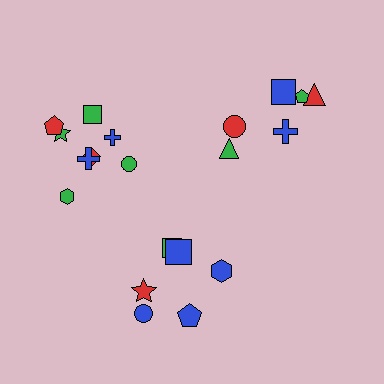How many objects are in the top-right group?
There are 6 objects.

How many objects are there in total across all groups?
There are 20 objects.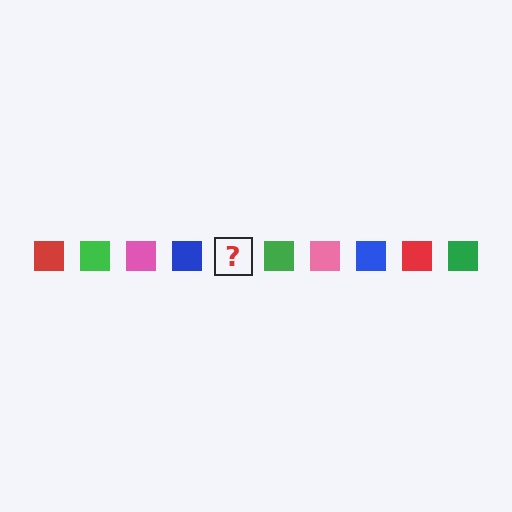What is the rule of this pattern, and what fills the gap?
The rule is that the pattern cycles through red, green, pink, blue squares. The gap should be filled with a red square.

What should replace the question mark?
The question mark should be replaced with a red square.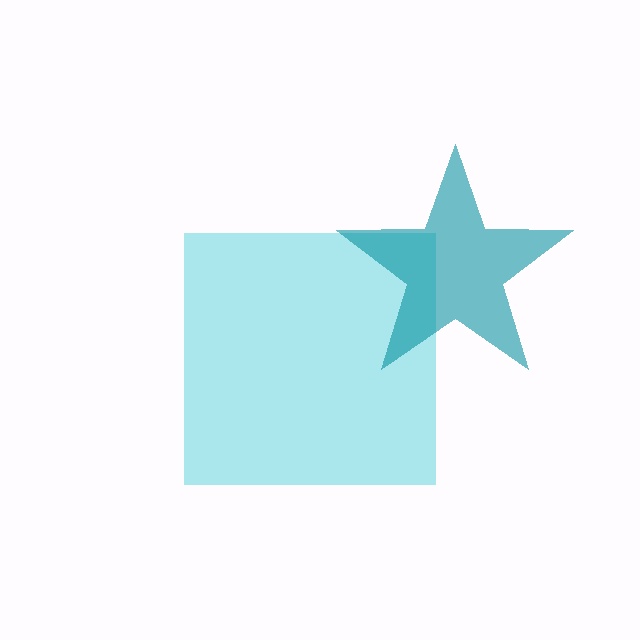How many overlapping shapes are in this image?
There are 2 overlapping shapes in the image.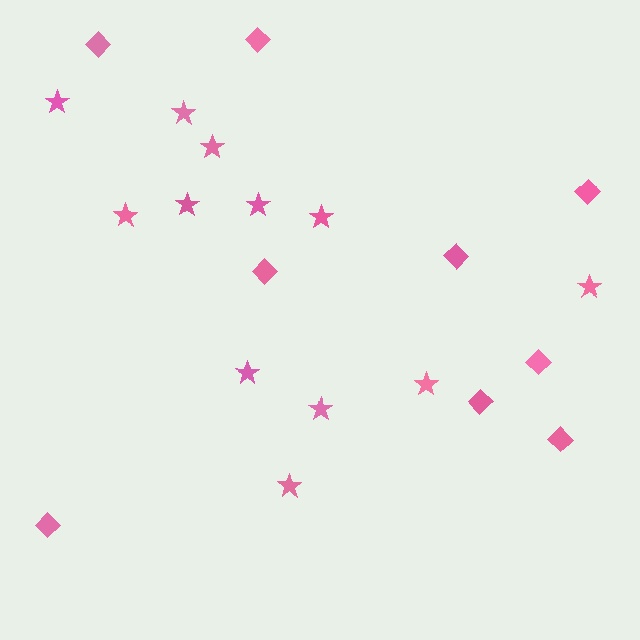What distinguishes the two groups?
There are 2 groups: one group of stars (12) and one group of diamonds (9).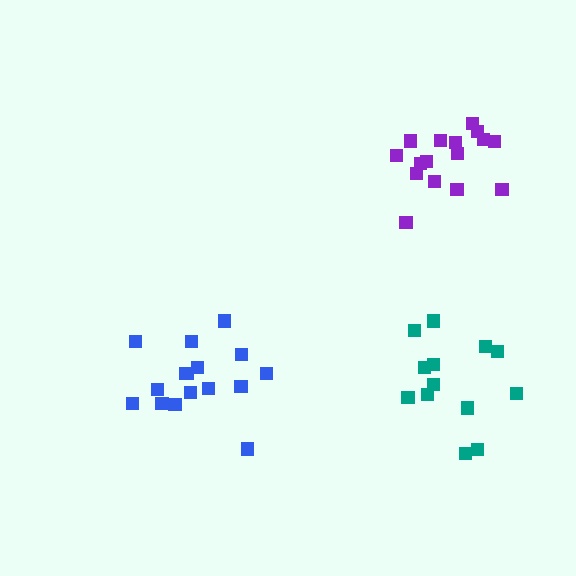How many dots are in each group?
Group 1: 13 dots, Group 2: 16 dots, Group 3: 16 dots (45 total).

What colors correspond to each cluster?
The clusters are colored: teal, purple, blue.